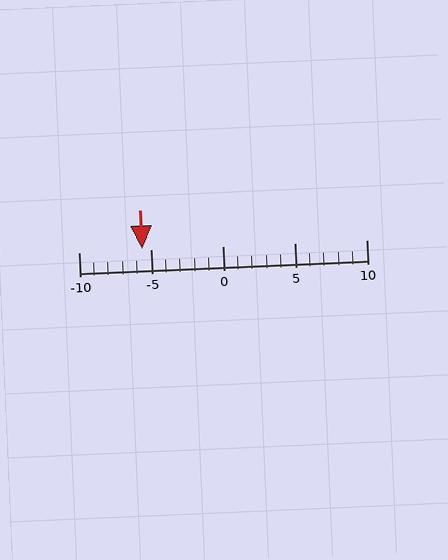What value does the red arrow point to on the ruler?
The red arrow points to approximately -6.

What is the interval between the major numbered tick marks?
The major tick marks are spaced 5 units apart.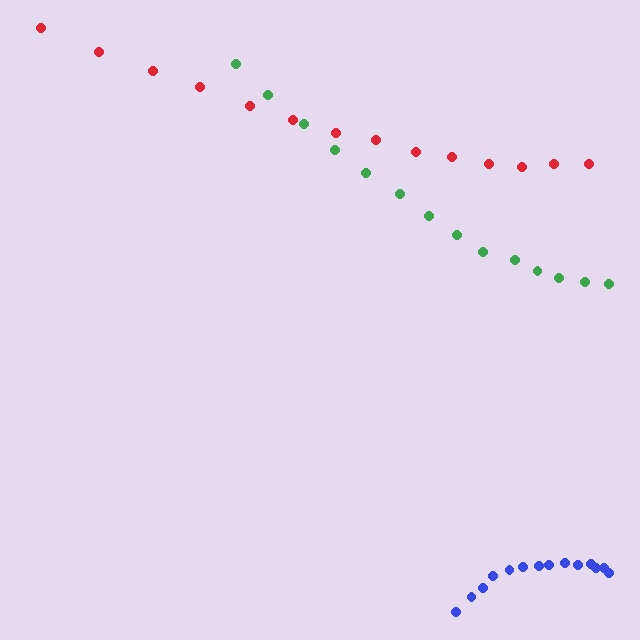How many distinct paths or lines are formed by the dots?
There are 3 distinct paths.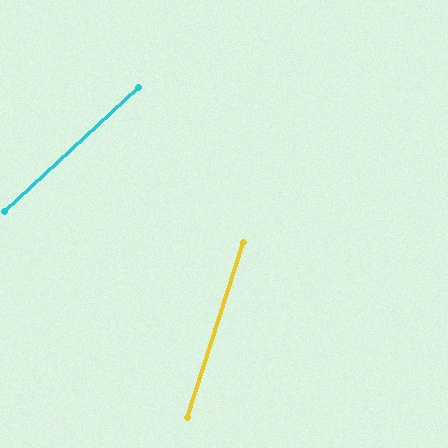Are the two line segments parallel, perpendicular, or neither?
Neither parallel nor perpendicular — they differ by about 30°.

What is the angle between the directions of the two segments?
Approximately 30 degrees.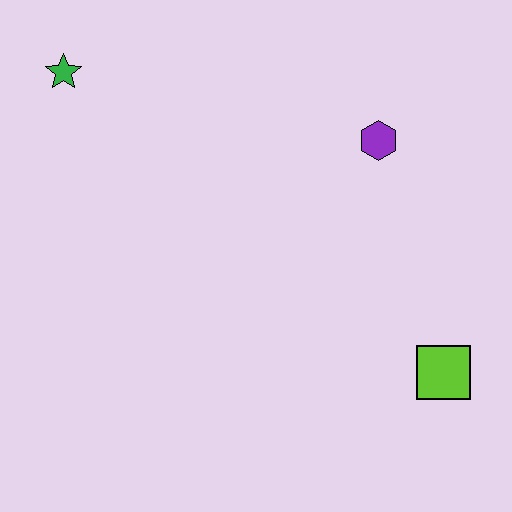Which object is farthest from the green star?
The lime square is farthest from the green star.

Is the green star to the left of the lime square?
Yes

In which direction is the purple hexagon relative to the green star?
The purple hexagon is to the right of the green star.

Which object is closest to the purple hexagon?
The lime square is closest to the purple hexagon.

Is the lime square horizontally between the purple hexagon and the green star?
No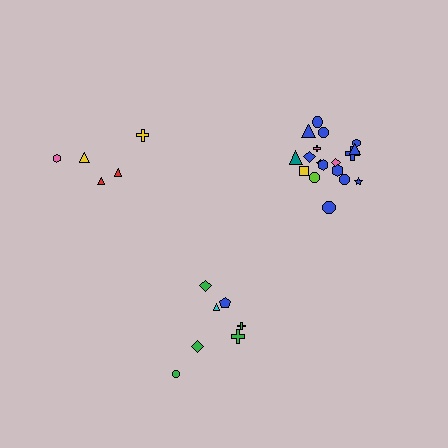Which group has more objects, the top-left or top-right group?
The top-right group.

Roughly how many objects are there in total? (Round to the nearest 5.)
Roughly 30 objects in total.